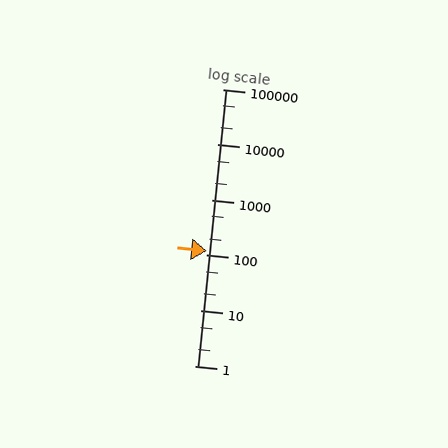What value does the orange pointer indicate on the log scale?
The pointer indicates approximately 120.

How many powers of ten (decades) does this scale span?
The scale spans 5 decades, from 1 to 100000.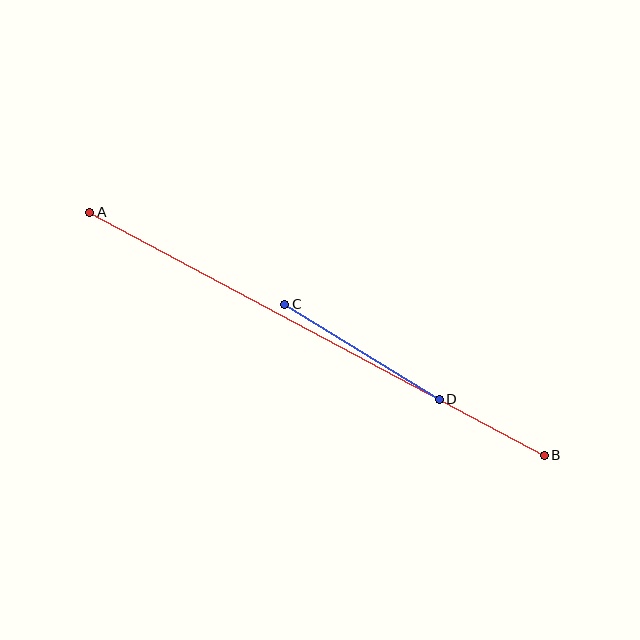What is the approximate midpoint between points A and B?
The midpoint is at approximately (317, 334) pixels.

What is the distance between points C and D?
The distance is approximately 181 pixels.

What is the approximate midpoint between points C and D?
The midpoint is at approximately (362, 352) pixels.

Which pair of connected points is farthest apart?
Points A and B are farthest apart.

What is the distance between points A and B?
The distance is approximately 515 pixels.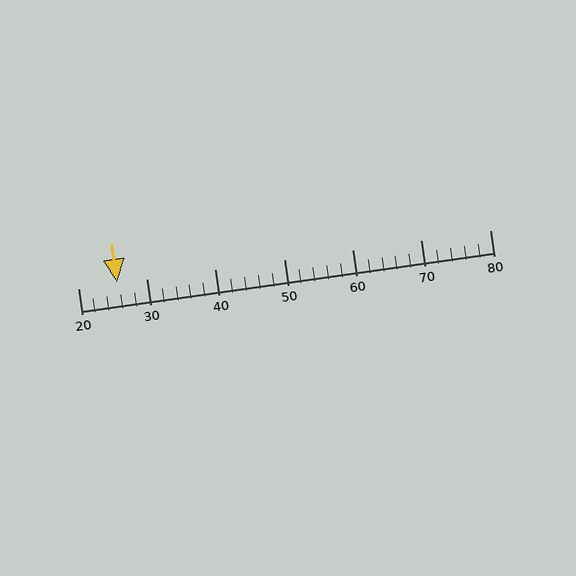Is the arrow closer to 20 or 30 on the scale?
The arrow is closer to 30.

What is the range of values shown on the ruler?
The ruler shows values from 20 to 80.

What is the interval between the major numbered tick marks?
The major tick marks are spaced 10 units apart.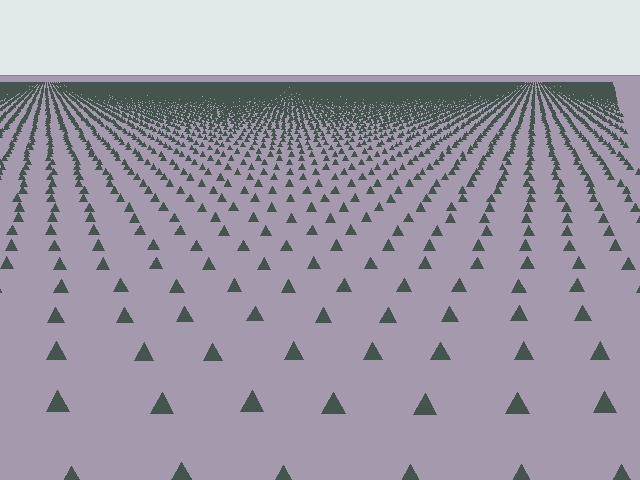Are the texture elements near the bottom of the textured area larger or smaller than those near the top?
Larger. Near the bottom, elements are closer to the viewer and appear at a bigger on-screen size.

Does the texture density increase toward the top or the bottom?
Density increases toward the top.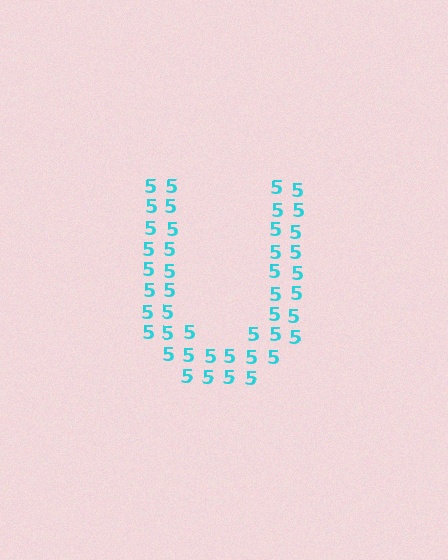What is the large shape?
The large shape is the letter U.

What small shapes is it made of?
It is made of small digit 5's.